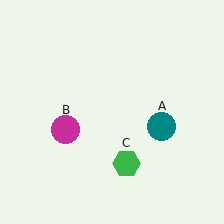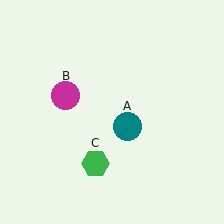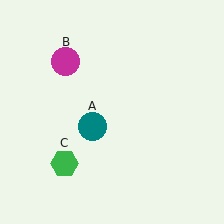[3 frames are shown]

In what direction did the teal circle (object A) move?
The teal circle (object A) moved left.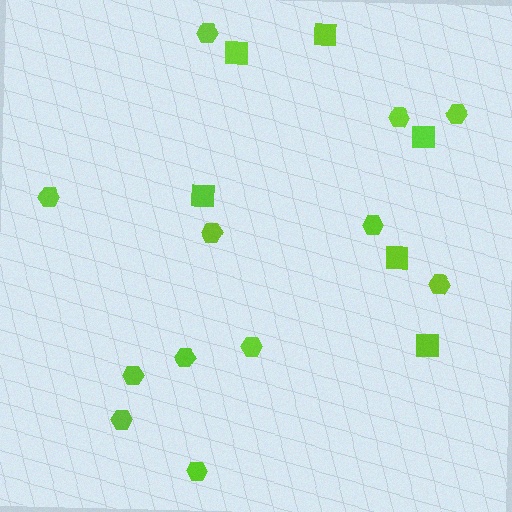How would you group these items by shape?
There are 2 groups: one group of squares (6) and one group of hexagons (12).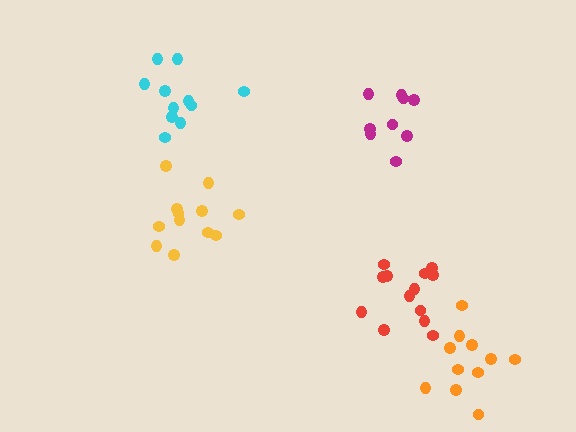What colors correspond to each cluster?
The clusters are colored: magenta, red, cyan, yellow, orange.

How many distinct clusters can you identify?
There are 5 distinct clusters.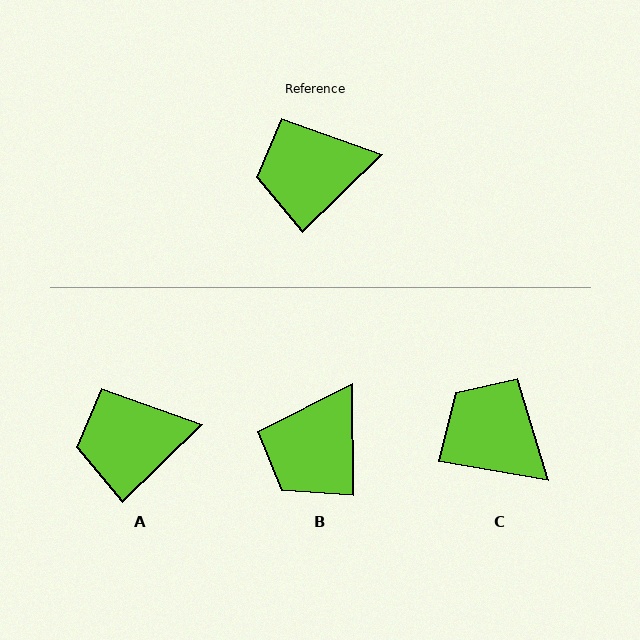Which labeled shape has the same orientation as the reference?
A.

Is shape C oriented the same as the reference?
No, it is off by about 54 degrees.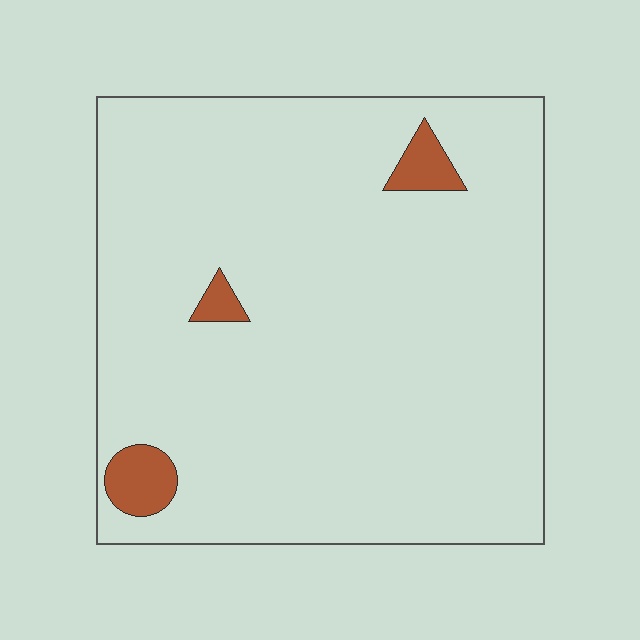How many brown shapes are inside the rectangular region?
3.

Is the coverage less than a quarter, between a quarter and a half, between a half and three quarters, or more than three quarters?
Less than a quarter.